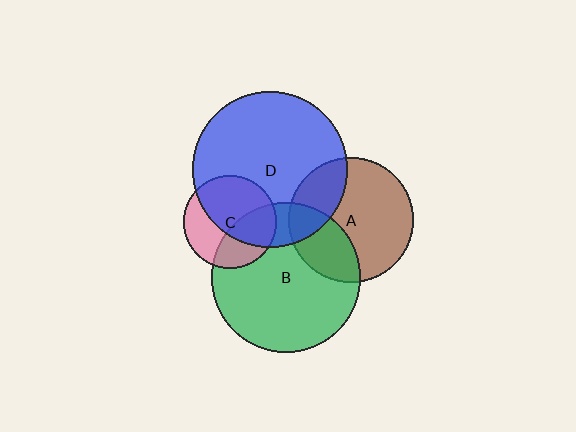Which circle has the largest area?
Circle D (blue).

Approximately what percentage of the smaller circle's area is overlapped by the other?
Approximately 20%.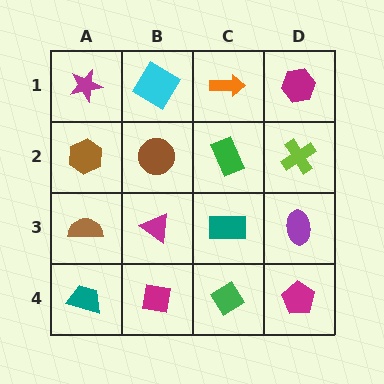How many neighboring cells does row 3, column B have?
4.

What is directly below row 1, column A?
A brown hexagon.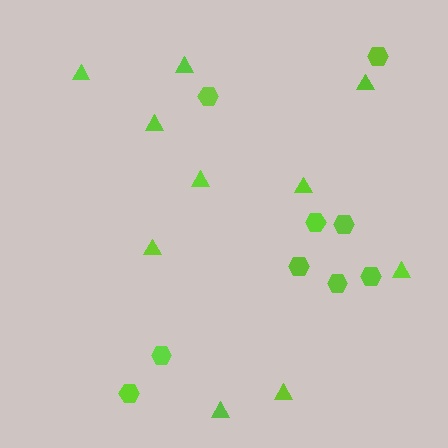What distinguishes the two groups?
There are 2 groups: one group of hexagons (9) and one group of triangles (10).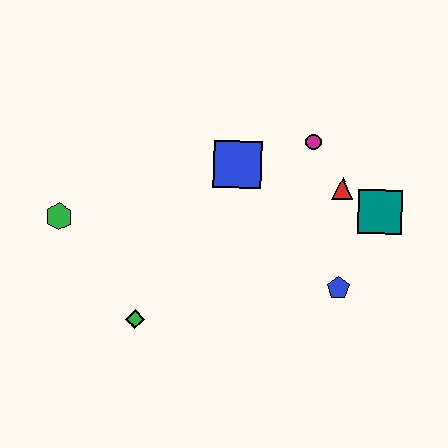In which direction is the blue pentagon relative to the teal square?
The blue pentagon is below the teal square.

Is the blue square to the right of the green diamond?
Yes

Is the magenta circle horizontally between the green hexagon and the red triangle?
Yes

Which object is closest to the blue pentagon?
The teal square is closest to the blue pentagon.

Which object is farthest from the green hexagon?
The teal square is farthest from the green hexagon.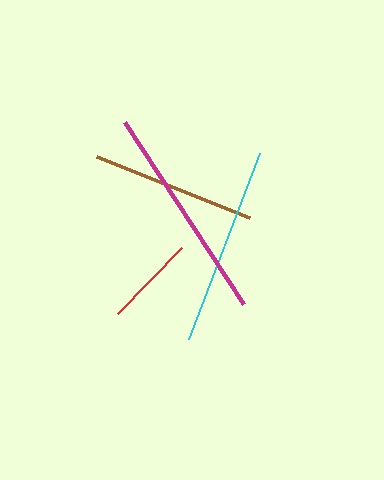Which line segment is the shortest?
The red line is the shortest at approximately 92 pixels.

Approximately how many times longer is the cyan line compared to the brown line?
The cyan line is approximately 1.2 times the length of the brown line.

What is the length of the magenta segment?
The magenta segment is approximately 218 pixels long.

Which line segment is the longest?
The magenta line is the longest at approximately 218 pixels.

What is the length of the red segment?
The red segment is approximately 92 pixels long.